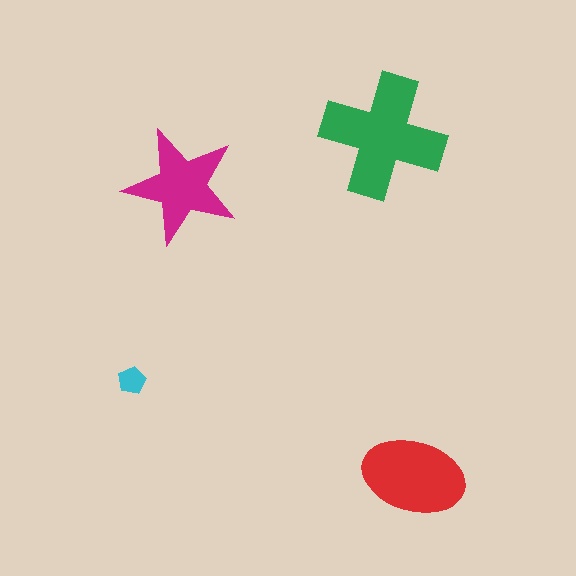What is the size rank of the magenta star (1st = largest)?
3rd.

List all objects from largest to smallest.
The green cross, the red ellipse, the magenta star, the cyan pentagon.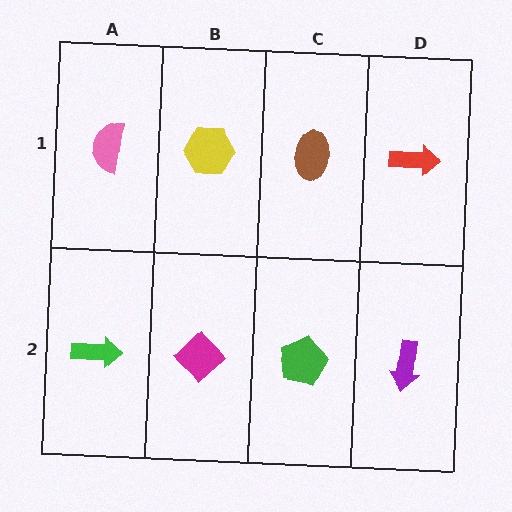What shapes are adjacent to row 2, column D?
A red arrow (row 1, column D), a green pentagon (row 2, column C).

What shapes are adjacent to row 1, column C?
A green pentagon (row 2, column C), a yellow hexagon (row 1, column B), a red arrow (row 1, column D).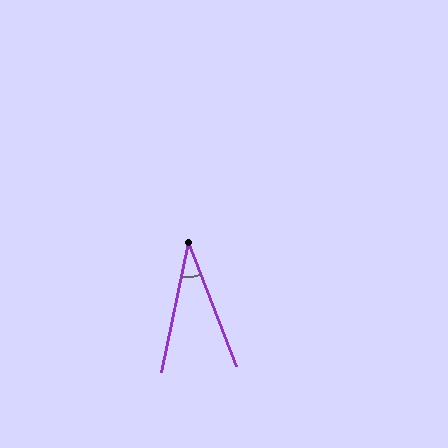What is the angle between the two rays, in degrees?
Approximately 33 degrees.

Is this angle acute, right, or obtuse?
It is acute.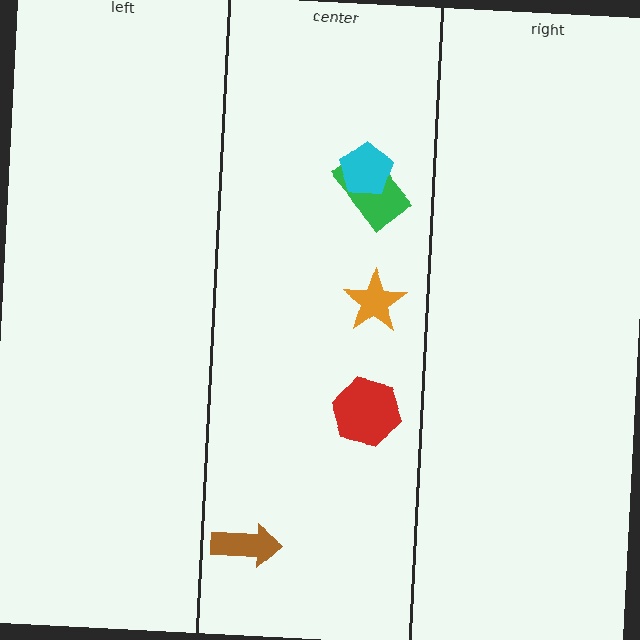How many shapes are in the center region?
5.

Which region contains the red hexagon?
The center region.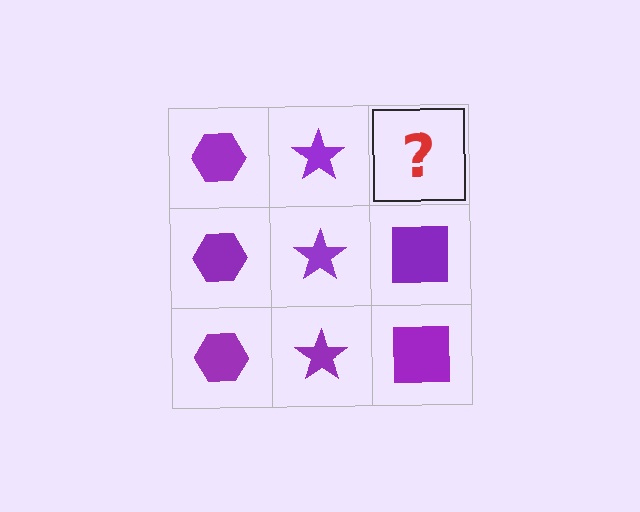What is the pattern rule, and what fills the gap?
The rule is that each column has a consistent shape. The gap should be filled with a purple square.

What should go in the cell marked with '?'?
The missing cell should contain a purple square.